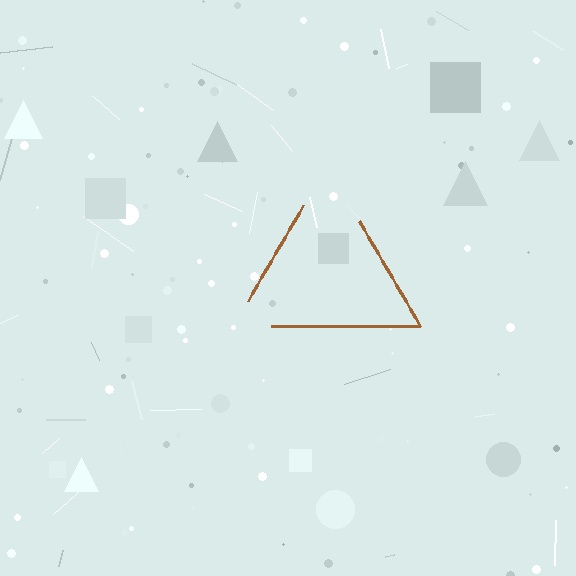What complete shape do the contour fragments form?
The contour fragments form a triangle.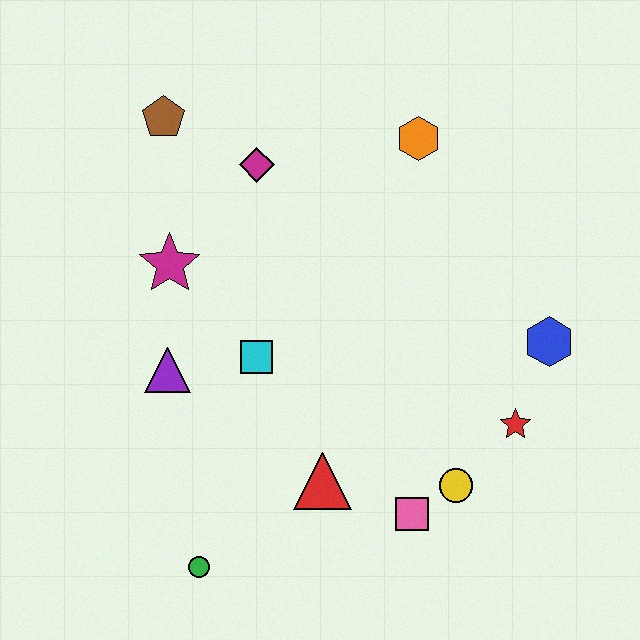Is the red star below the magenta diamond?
Yes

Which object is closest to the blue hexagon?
The red star is closest to the blue hexagon.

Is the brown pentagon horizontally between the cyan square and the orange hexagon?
No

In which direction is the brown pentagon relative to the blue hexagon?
The brown pentagon is to the left of the blue hexagon.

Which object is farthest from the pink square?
The brown pentagon is farthest from the pink square.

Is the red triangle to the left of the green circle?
No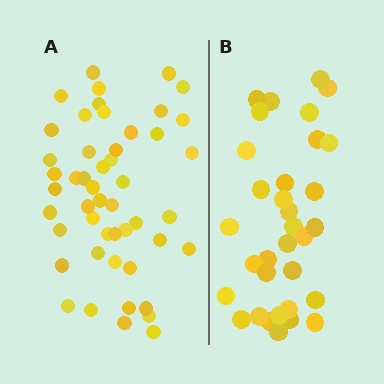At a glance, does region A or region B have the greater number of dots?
Region A (the left region) has more dots.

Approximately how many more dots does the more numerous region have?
Region A has approximately 15 more dots than region B.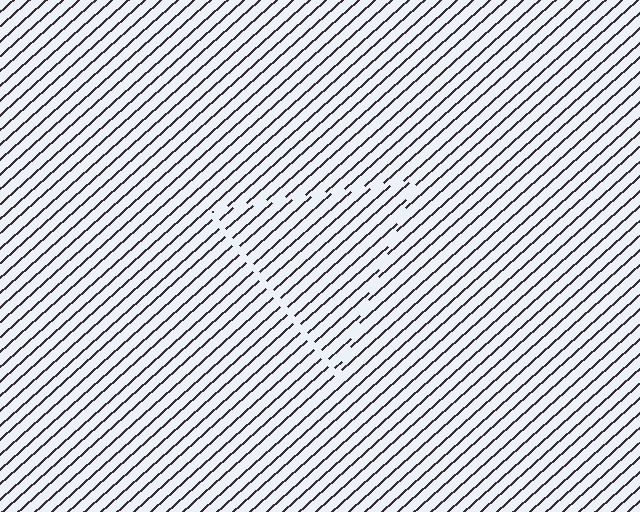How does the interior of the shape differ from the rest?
The interior of the shape contains the same grating, shifted by half a period — the contour is defined by the phase discontinuity where line-ends from the inner and outer gratings abut.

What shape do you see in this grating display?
An illusory triangle. The interior of the shape contains the same grating, shifted by half a period — the contour is defined by the phase discontinuity where line-ends from the inner and outer gratings abut.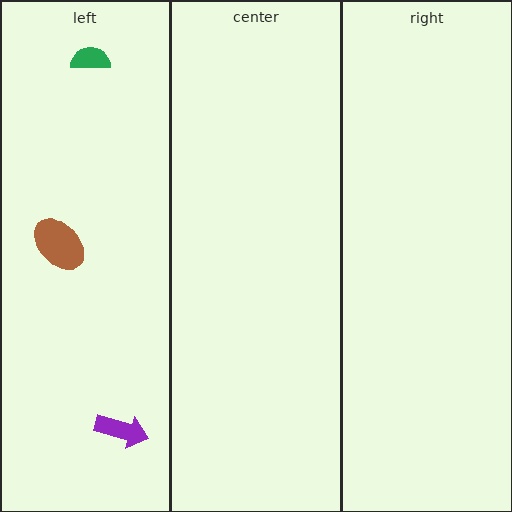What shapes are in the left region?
The brown ellipse, the purple arrow, the green semicircle.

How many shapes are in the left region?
3.